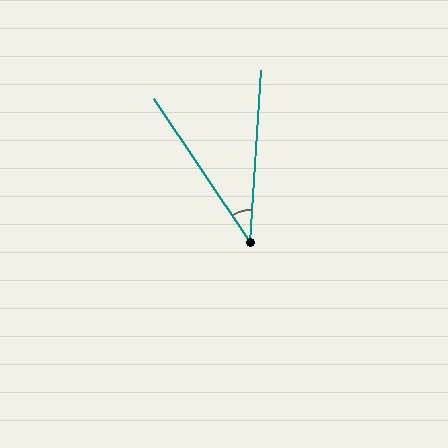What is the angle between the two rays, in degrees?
Approximately 38 degrees.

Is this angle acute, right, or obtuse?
It is acute.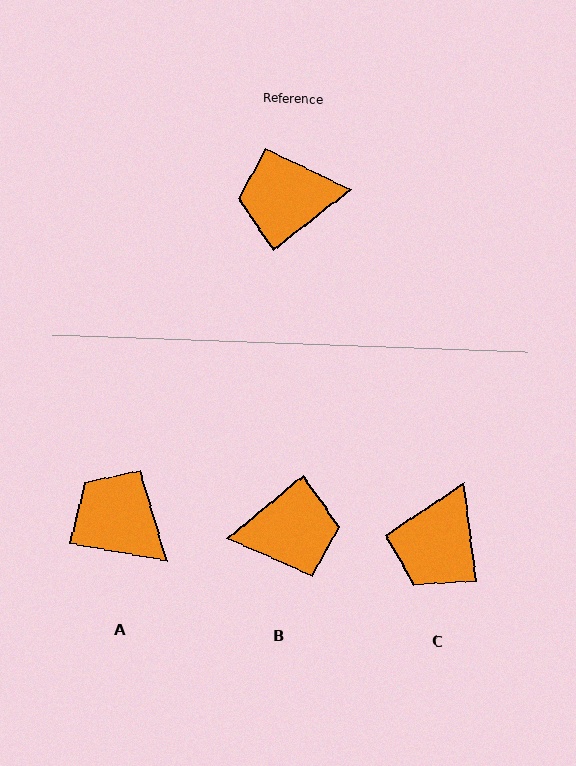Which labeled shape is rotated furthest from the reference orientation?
B, about 179 degrees away.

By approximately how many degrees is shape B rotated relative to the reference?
Approximately 179 degrees clockwise.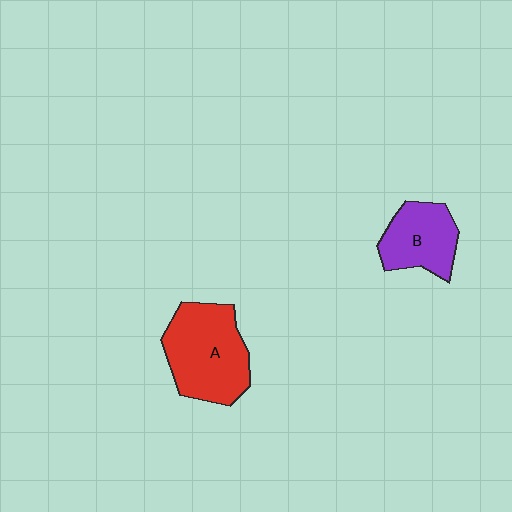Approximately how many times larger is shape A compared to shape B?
Approximately 1.5 times.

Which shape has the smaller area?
Shape B (purple).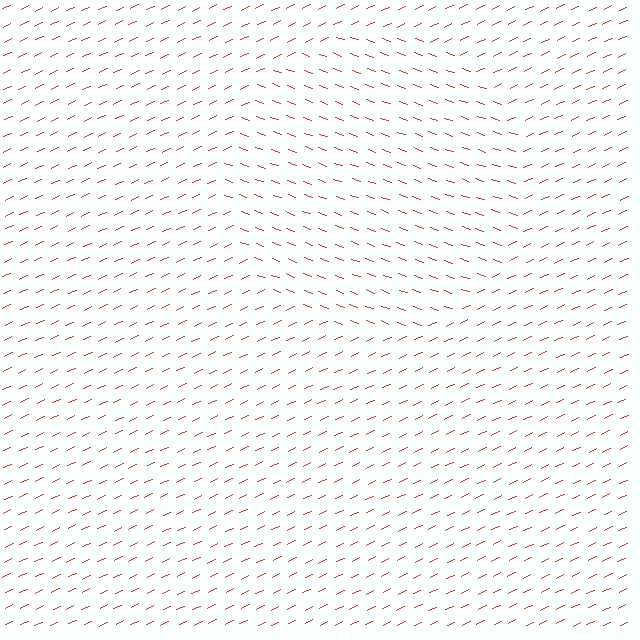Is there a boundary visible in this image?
Yes, there is a texture boundary formed by a change in line orientation.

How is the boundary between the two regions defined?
The boundary is defined purely by a change in line orientation (approximately 45 degrees difference). All lines are the same color and thickness.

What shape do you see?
I see a circle.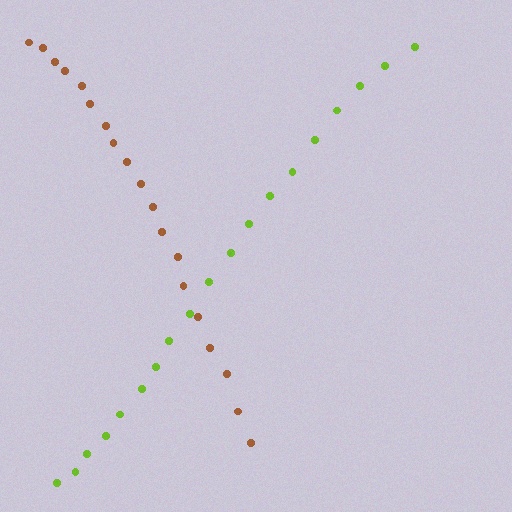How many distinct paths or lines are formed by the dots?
There are 2 distinct paths.